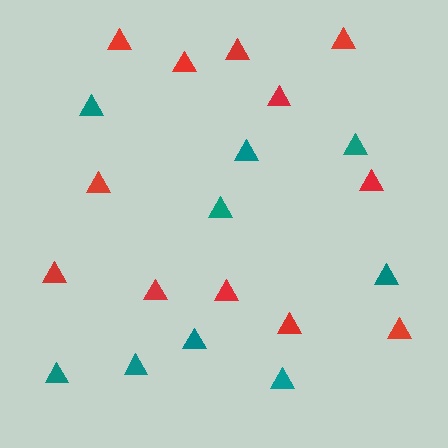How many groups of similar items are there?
There are 2 groups: one group of teal triangles (9) and one group of red triangles (12).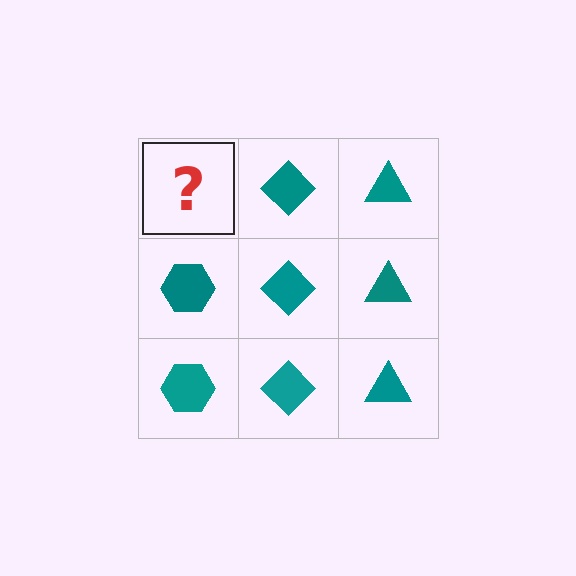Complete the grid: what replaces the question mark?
The question mark should be replaced with a teal hexagon.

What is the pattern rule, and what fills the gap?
The rule is that each column has a consistent shape. The gap should be filled with a teal hexagon.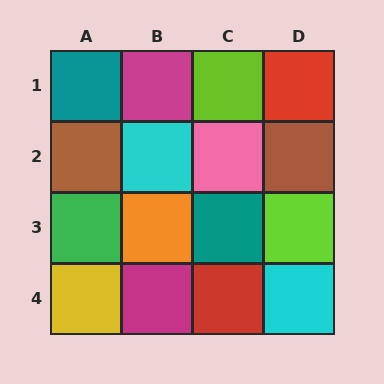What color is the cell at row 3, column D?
Lime.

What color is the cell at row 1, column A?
Teal.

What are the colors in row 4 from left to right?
Yellow, magenta, red, cyan.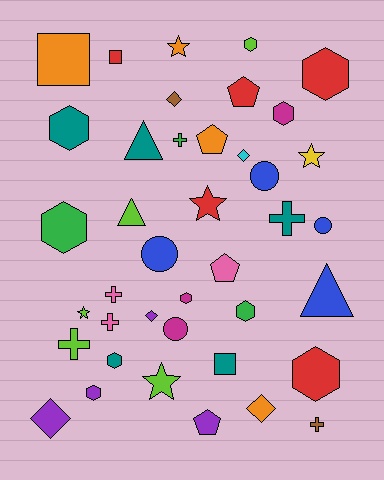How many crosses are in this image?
There are 6 crosses.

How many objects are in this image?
There are 40 objects.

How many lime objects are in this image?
There are 5 lime objects.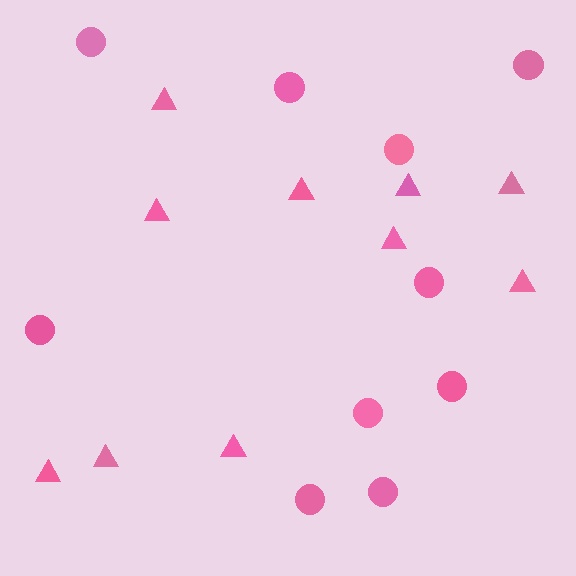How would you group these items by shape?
There are 2 groups: one group of circles (10) and one group of triangles (10).